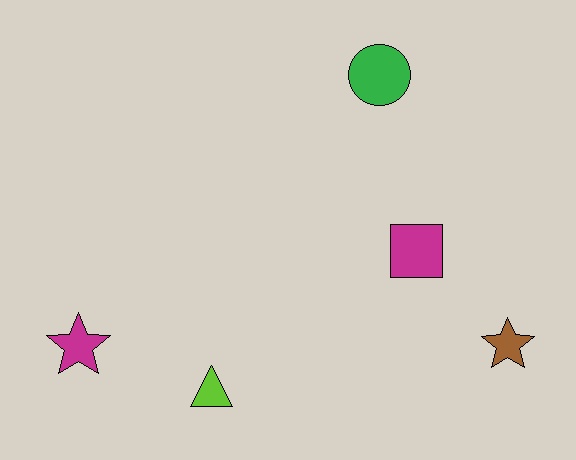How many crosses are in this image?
There are no crosses.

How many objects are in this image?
There are 5 objects.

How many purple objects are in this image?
There are no purple objects.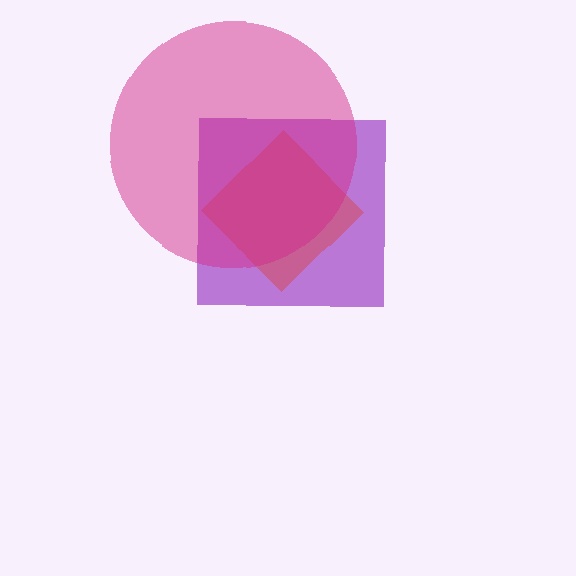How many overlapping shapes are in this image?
There are 3 overlapping shapes in the image.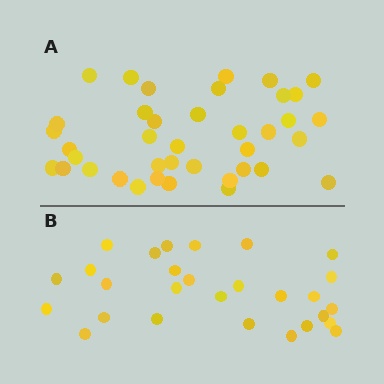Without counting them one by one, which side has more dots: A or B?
Region A (the top region) has more dots.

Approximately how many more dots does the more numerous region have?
Region A has roughly 12 or so more dots than region B.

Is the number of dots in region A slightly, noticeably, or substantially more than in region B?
Region A has noticeably more, but not dramatically so. The ratio is roughly 1.4 to 1.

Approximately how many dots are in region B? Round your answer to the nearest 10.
About 30 dots. (The exact count is 28, which rounds to 30.)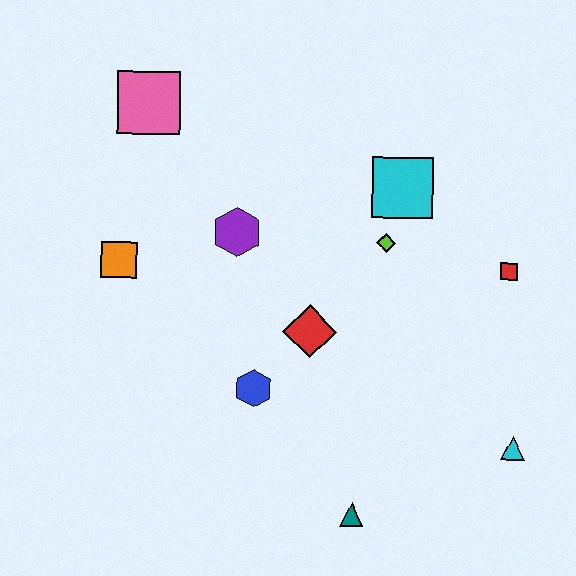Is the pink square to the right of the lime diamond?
No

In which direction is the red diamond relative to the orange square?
The red diamond is to the right of the orange square.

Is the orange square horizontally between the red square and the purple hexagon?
No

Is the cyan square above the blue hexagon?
Yes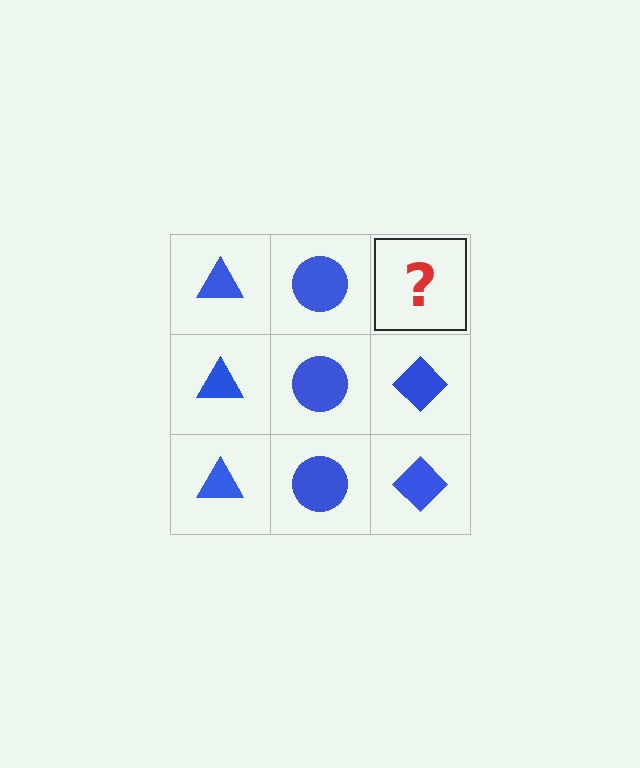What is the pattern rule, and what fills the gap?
The rule is that each column has a consistent shape. The gap should be filled with a blue diamond.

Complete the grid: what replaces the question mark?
The question mark should be replaced with a blue diamond.